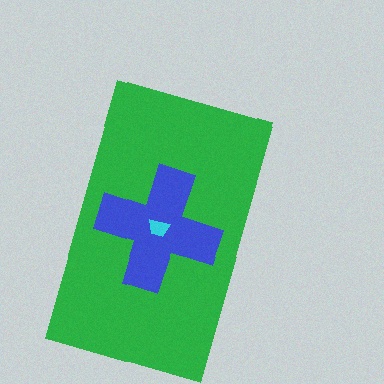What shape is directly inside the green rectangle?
The blue cross.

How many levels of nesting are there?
3.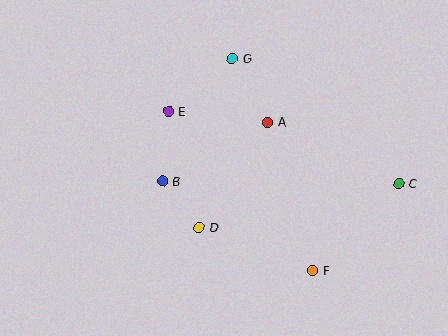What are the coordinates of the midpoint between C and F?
The midpoint between C and F is at (356, 227).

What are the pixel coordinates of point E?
Point E is at (168, 112).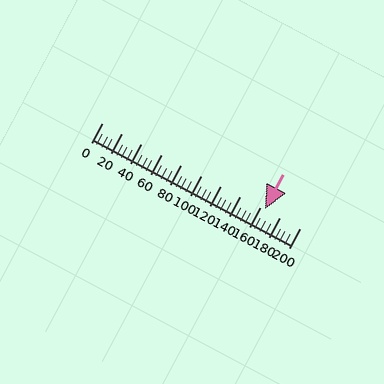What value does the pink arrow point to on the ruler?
The pink arrow points to approximately 165.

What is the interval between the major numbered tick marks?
The major tick marks are spaced 20 units apart.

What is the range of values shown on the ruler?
The ruler shows values from 0 to 200.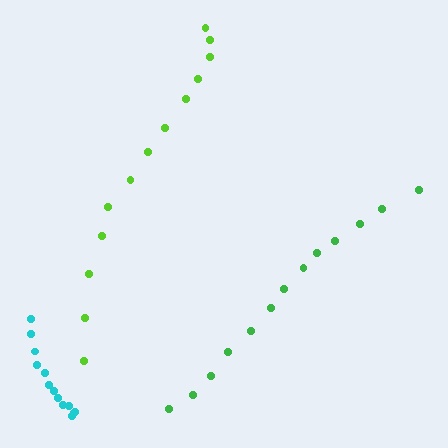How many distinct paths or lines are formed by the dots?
There are 3 distinct paths.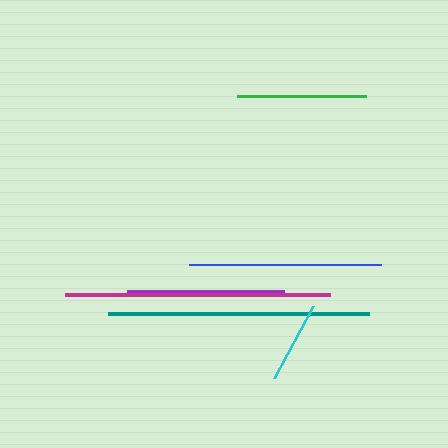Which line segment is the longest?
The magenta line is the longest at approximately 265 pixels.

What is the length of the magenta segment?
The magenta segment is approximately 265 pixels long.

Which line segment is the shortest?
The cyan line is the shortest at approximately 82 pixels.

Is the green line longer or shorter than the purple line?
The purple line is longer than the green line.